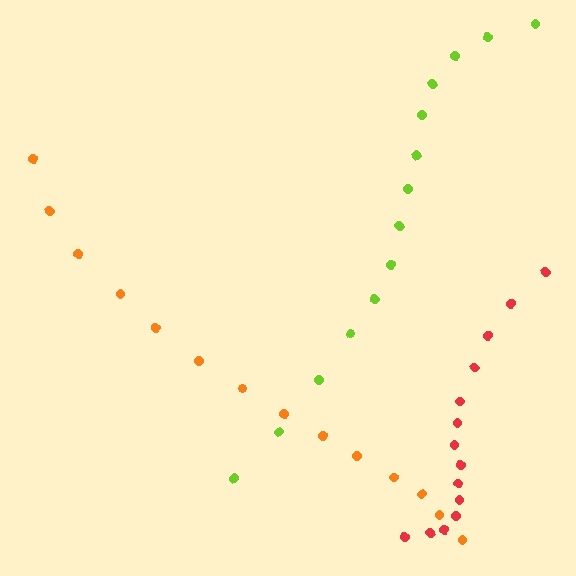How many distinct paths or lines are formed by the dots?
There are 3 distinct paths.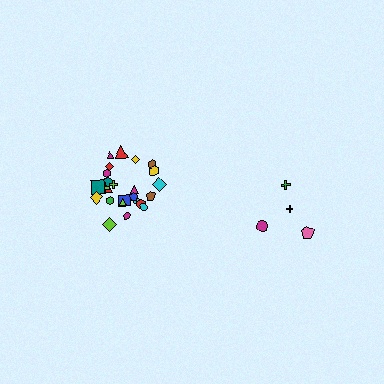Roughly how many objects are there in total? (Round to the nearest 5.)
Roughly 30 objects in total.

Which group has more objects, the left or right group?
The left group.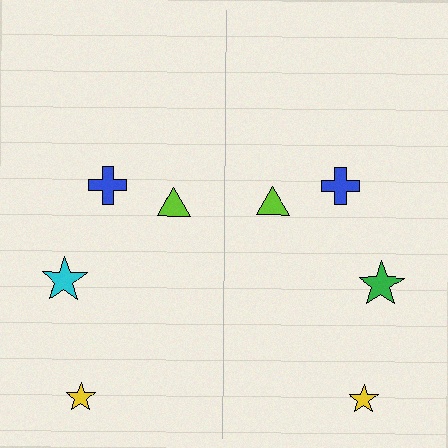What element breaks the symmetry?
The green star on the right side breaks the symmetry — its mirror counterpart is cyan.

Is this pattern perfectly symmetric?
No, the pattern is not perfectly symmetric. The green star on the right side breaks the symmetry — its mirror counterpart is cyan.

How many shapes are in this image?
There are 8 shapes in this image.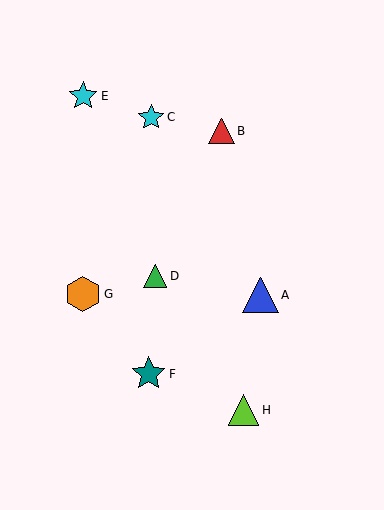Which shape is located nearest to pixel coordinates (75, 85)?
The cyan star (labeled E) at (83, 96) is nearest to that location.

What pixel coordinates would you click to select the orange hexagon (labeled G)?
Click at (83, 294) to select the orange hexagon G.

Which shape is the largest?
The blue triangle (labeled A) is the largest.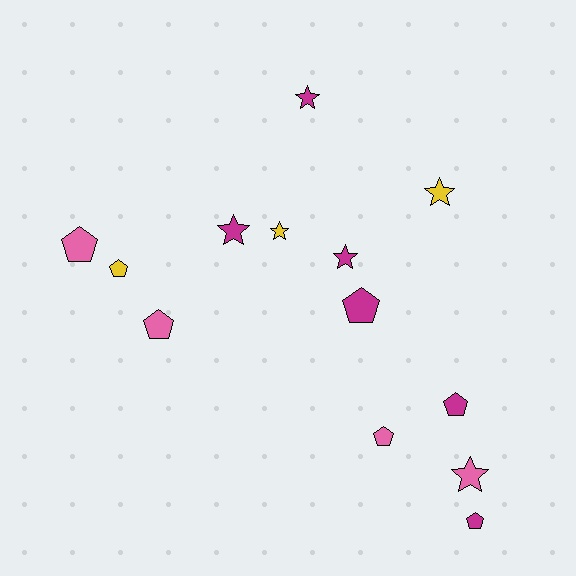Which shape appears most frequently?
Pentagon, with 7 objects.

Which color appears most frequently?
Magenta, with 6 objects.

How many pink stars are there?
There is 1 pink star.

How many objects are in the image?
There are 13 objects.